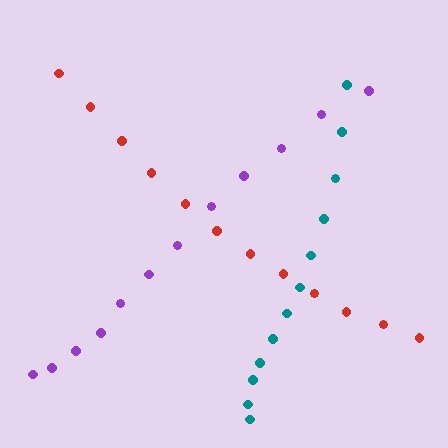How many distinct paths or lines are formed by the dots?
There are 3 distinct paths.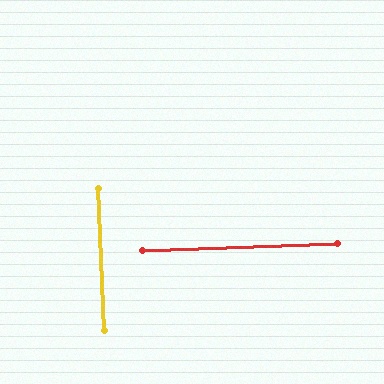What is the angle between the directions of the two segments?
Approximately 90 degrees.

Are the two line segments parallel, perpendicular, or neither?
Perpendicular — they meet at approximately 90°.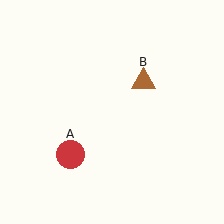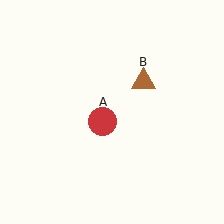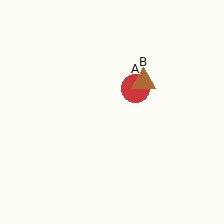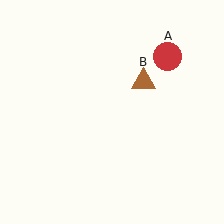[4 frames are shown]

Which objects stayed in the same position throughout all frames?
Brown triangle (object B) remained stationary.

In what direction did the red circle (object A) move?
The red circle (object A) moved up and to the right.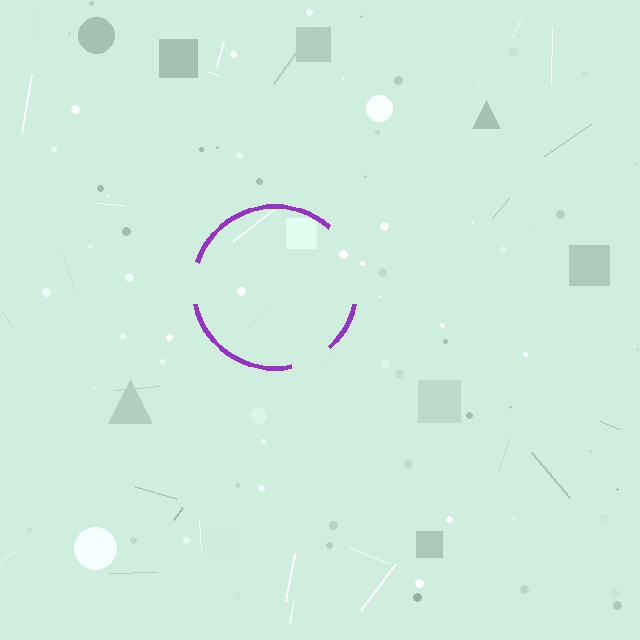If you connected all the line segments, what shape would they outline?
They would outline a circle.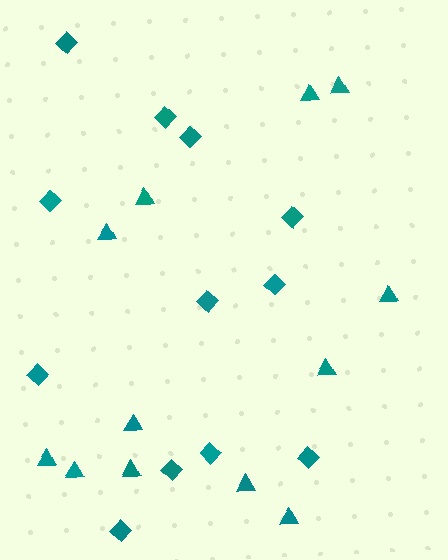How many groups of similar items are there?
There are 2 groups: one group of diamonds (12) and one group of triangles (12).